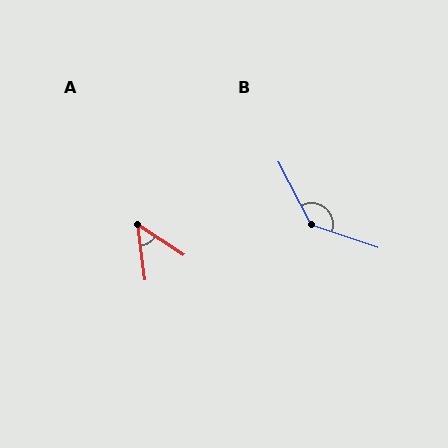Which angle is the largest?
B, at approximately 136 degrees.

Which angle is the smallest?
A, at approximately 49 degrees.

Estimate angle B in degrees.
Approximately 136 degrees.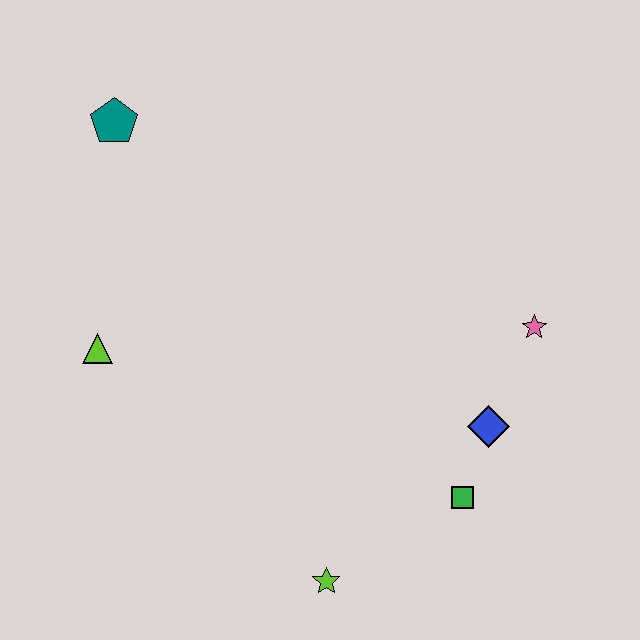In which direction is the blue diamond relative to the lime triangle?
The blue diamond is to the right of the lime triangle.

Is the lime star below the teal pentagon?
Yes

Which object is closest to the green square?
The blue diamond is closest to the green square.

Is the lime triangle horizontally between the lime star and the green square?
No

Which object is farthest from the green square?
The teal pentagon is farthest from the green square.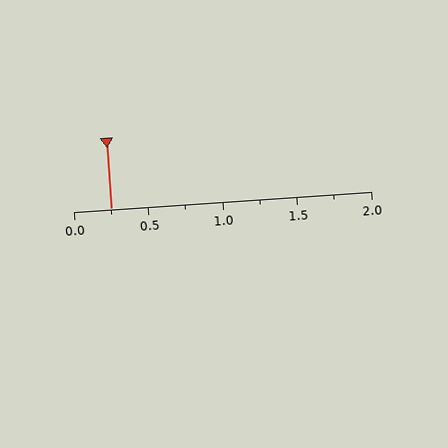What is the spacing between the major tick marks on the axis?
The major ticks are spaced 0.5 apart.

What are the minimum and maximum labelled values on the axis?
The axis runs from 0.0 to 2.0.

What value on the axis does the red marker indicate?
The marker indicates approximately 0.25.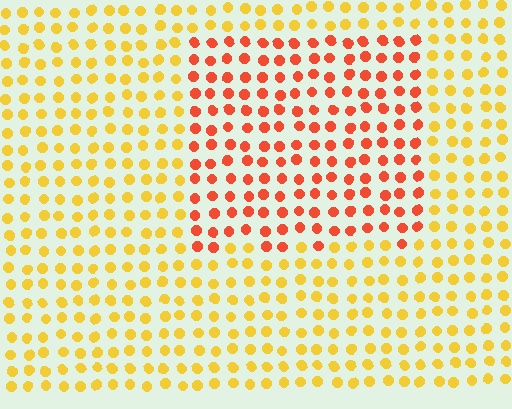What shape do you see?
I see a rectangle.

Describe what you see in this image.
The image is filled with small yellow elements in a uniform arrangement. A rectangle-shaped region is visible where the elements are tinted to a slightly different hue, forming a subtle color boundary.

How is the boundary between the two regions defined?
The boundary is defined purely by a slight shift in hue (about 41 degrees). Spacing, size, and orientation are identical on both sides.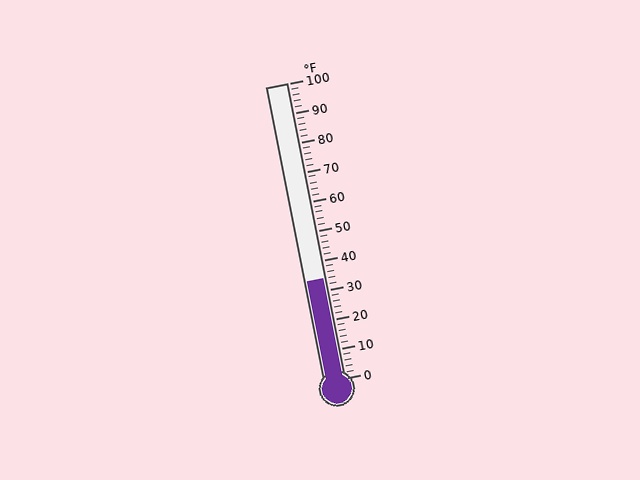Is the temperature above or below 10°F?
The temperature is above 10°F.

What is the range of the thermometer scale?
The thermometer scale ranges from 0°F to 100°F.